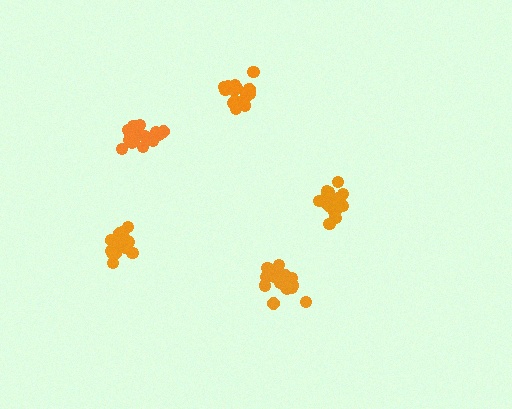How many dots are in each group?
Group 1: 20 dots, Group 2: 19 dots, Group 3: 21 dots, Group 4: 21 dots, Group 5: 17 dots (98 total).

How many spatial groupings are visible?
There are 5 spatial groupings.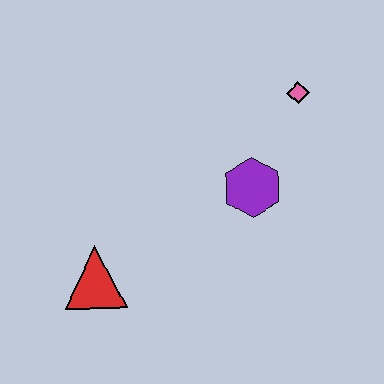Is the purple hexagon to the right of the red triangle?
Yes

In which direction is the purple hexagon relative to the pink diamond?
The purple hexagon is below the pink diamond.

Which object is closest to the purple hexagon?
The pink diamond is closest to the purple hexagon.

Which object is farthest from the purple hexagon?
The red triangle is farthest from the purple hexagon.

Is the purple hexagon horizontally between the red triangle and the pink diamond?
Yes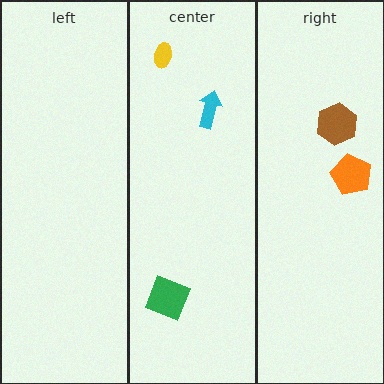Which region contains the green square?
The center region.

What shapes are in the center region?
The yellow ellipse, the green square, the cyan arrow.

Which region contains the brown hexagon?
The right region.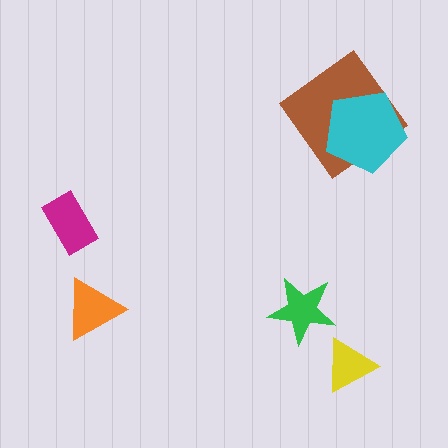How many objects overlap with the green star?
0 objects overlap with the green star.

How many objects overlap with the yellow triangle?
0 objects overlap with the yellow triangle.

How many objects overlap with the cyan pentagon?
1 object overlaps with the cyan pentagon.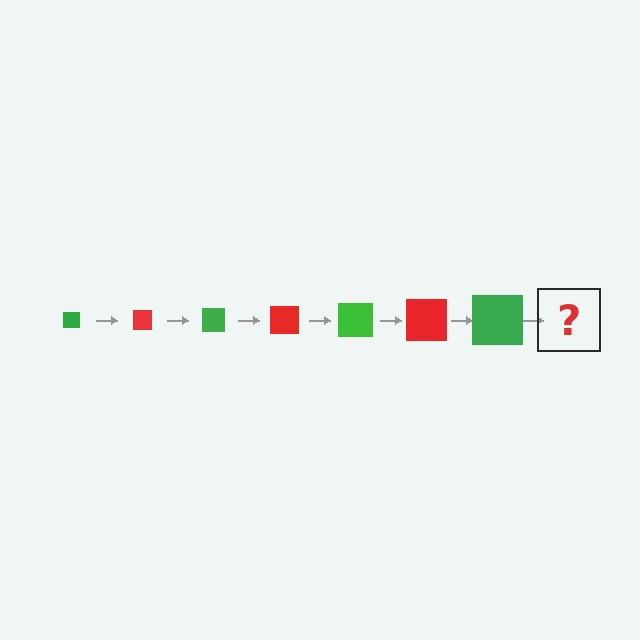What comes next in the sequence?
The next element should be a red square, larger than the previous one.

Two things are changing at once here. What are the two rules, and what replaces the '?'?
The two rules are that the square grows larger each step and the color cycles through green and red. The '?' should be a red square, larger than the previous one.